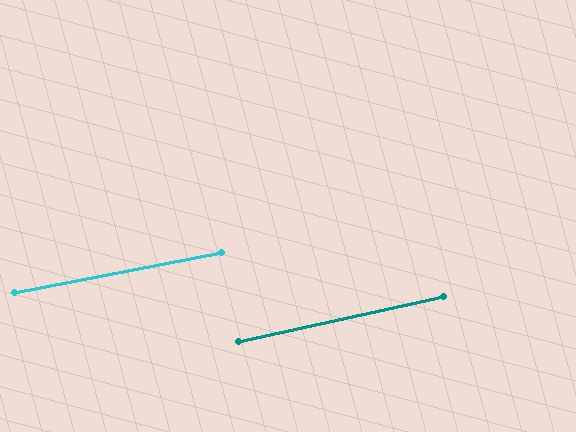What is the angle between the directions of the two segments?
Approximately 1 degree.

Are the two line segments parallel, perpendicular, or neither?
Parallel — their directions differ by only 1.3°.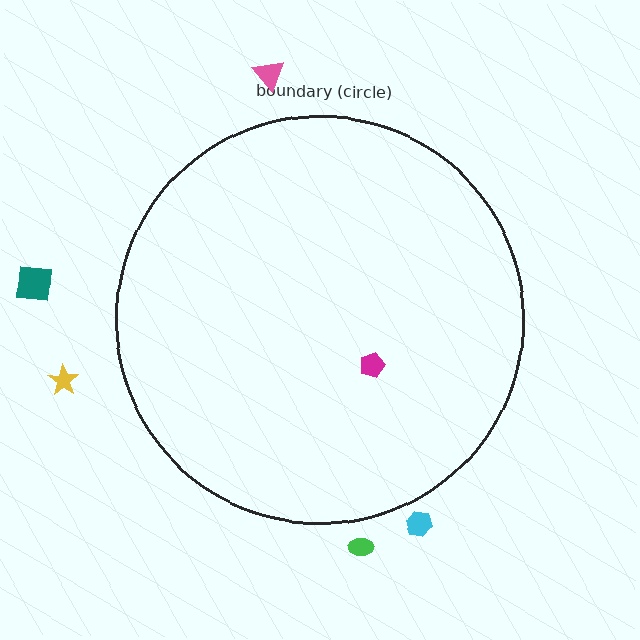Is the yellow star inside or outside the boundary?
Outside.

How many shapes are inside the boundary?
1 inside, 5 outside.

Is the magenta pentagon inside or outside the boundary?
Inside.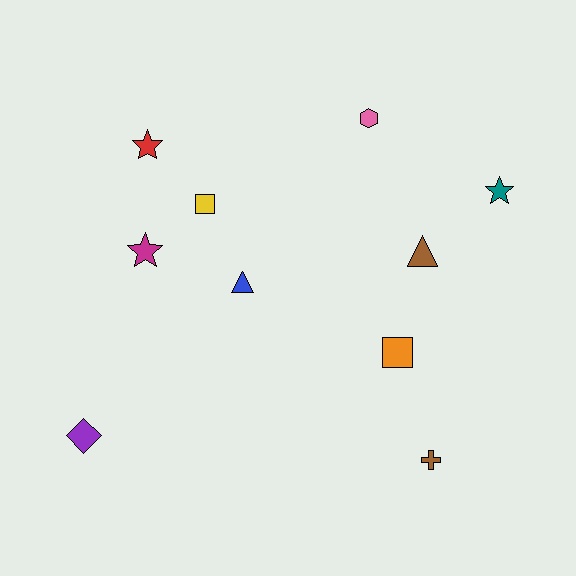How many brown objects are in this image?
There are 2 brown objects.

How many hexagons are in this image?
There is 1 hexagon.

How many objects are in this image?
There are 10 objects.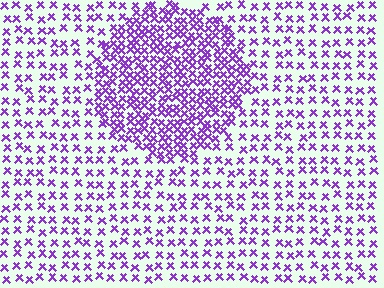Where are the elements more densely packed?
The elements are more densely packed inside the circle boundary.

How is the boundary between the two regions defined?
The boundary is defined by a change in element density (approximately 2.3x ratio). All elements are the same color, size, and shape.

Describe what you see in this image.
The image contains small purple elements arranged at two different densities. A circle-shaped region is visible where the elements are more densely packed than the surrounding area.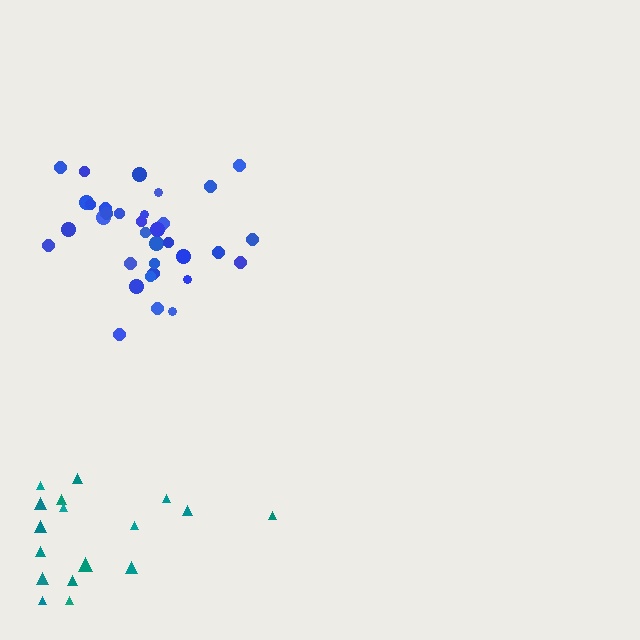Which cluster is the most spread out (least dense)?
Teal.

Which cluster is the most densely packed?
Blue.